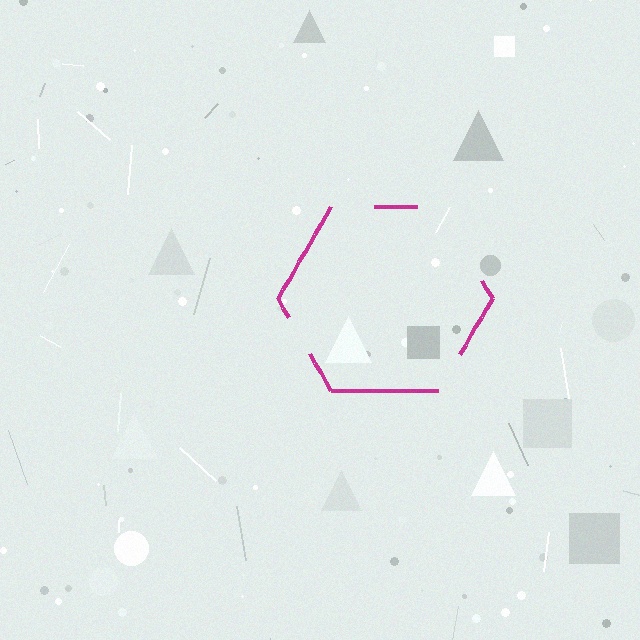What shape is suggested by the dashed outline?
The dashed outline suggests a hexagon.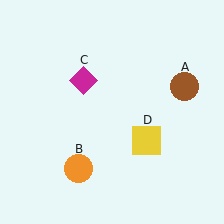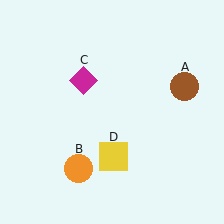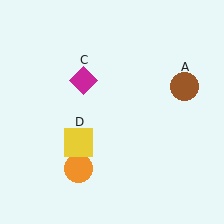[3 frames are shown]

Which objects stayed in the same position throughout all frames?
Brown circle (object A) and orange circle (object B) and magenta diamond (object C) remained stationary.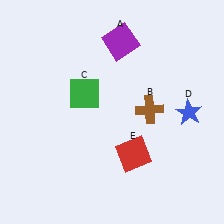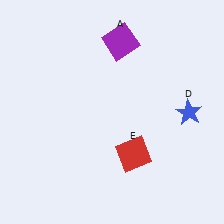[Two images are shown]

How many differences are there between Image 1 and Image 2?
There are 2 differences between the two images.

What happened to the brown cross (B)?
The brown cross (B) was removed in Image 2. It was in the top-right area of Image 1.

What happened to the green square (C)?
The green square (C) was removed in Image 2. It was in the top-left area of Image 1.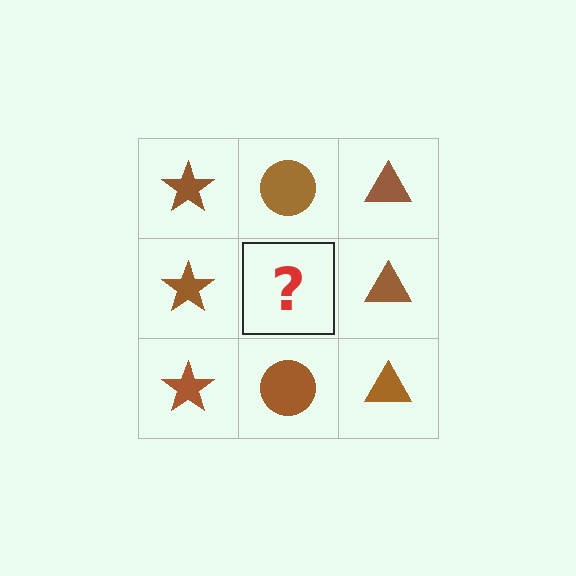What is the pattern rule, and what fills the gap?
The rule is that each column has a consistent shape. The gap should be filled with a brown circle.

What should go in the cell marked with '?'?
The missing cell should contain a brown circle.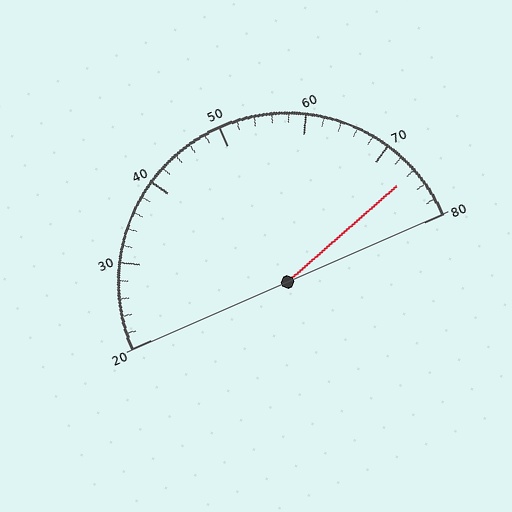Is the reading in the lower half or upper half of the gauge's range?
The reading is in the upper half of the range (20 to 80).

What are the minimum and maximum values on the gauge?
The gauge ranges from 20 to 80.